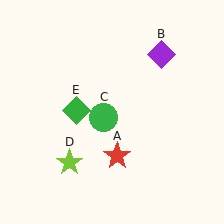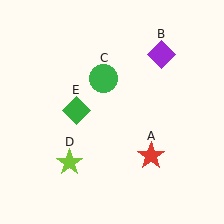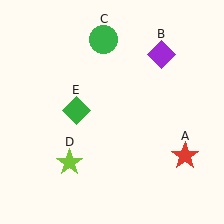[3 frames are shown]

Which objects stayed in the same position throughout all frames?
Purple diamond (object B) and lime star (object D) and green diamond (object E) remained stationary.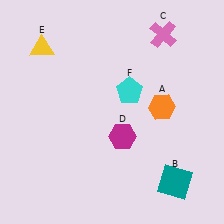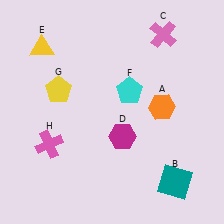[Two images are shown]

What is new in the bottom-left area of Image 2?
A pink cross (H) was added in the bottom-left area of Image 2.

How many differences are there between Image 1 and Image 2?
There are 2 differences between the two images.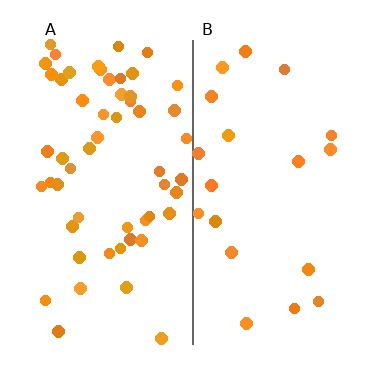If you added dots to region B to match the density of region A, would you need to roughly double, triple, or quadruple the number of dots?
Approximately triple.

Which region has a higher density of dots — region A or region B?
A (the left).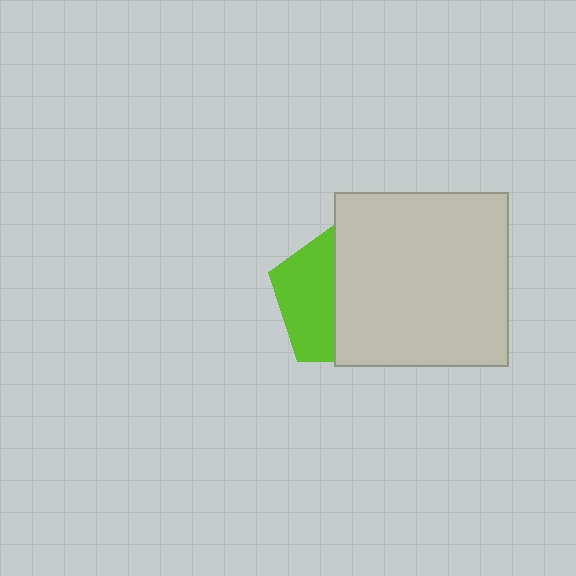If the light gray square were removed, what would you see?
You would see the complete lime pentagon.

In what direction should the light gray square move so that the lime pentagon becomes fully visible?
The light gray square should move right. That is the shortest direction to clear the overlap and leave the lime pentagon fully visible.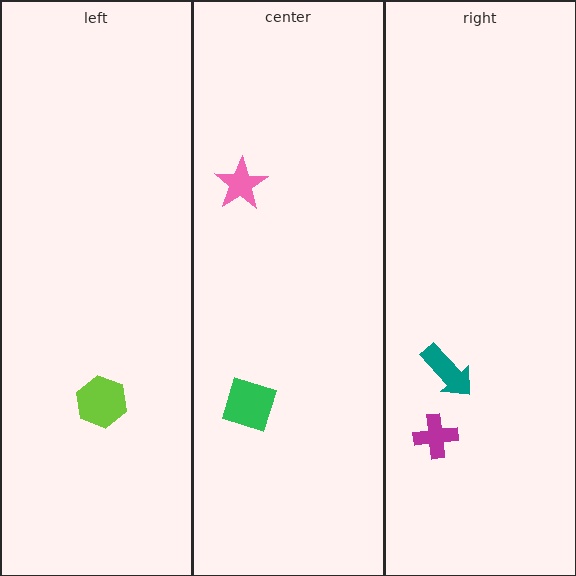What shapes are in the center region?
The pink star, the green diamond.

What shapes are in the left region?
The lime hexagon.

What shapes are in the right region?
The magenta cross, the teal arrow.